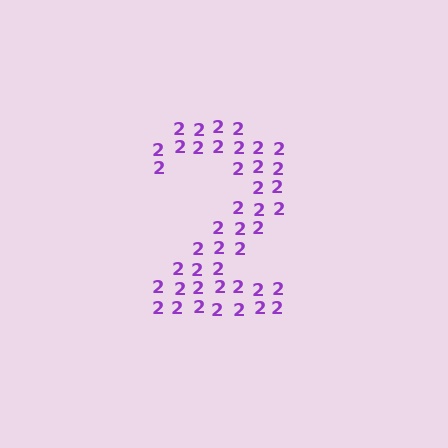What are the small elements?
The small elements are digit 2's.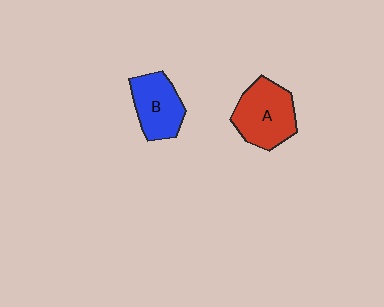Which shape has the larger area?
Shape A (red).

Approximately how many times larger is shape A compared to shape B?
Approximately 1.2 times.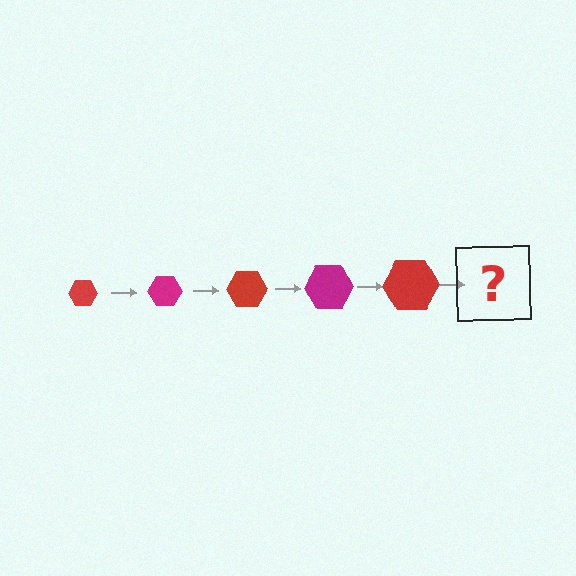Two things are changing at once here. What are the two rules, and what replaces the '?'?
The two rules are that the hexagon grows larger each step and the color cycles through red and magenta. The '?' should be a magenta hexagon, larger than the previous one.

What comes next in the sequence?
The next element should be a magenta hexagon, larger than the previous one.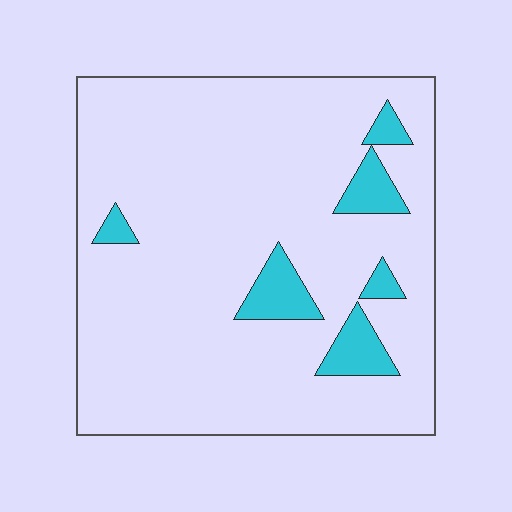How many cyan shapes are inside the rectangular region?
6.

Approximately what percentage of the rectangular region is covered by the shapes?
Approximately 10%.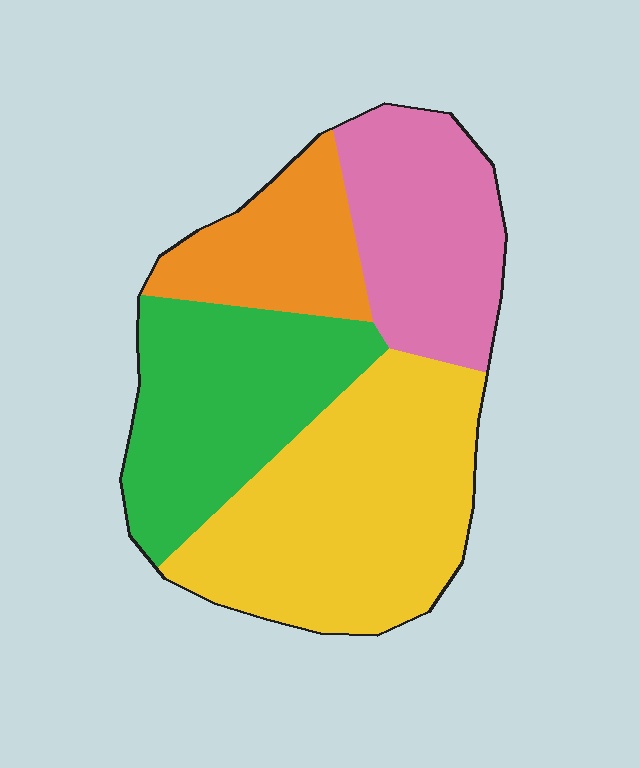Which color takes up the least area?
Orange, at roughly 15%.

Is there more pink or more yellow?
Yellow.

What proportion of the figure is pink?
Pink covers 22% of the figure.